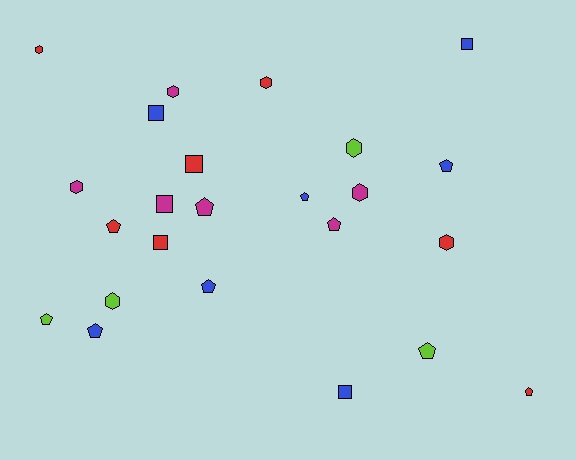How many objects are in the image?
There are 24 objects.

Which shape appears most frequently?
Pentagon, with 10 objects.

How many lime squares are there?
There are no lime squares.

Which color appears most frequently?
Blue, with 7 objects.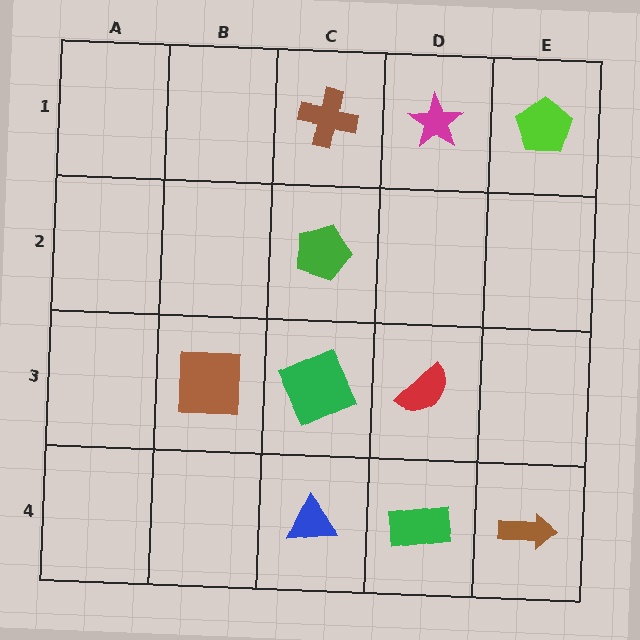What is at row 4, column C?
A blue triangle.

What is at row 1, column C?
A brown cross.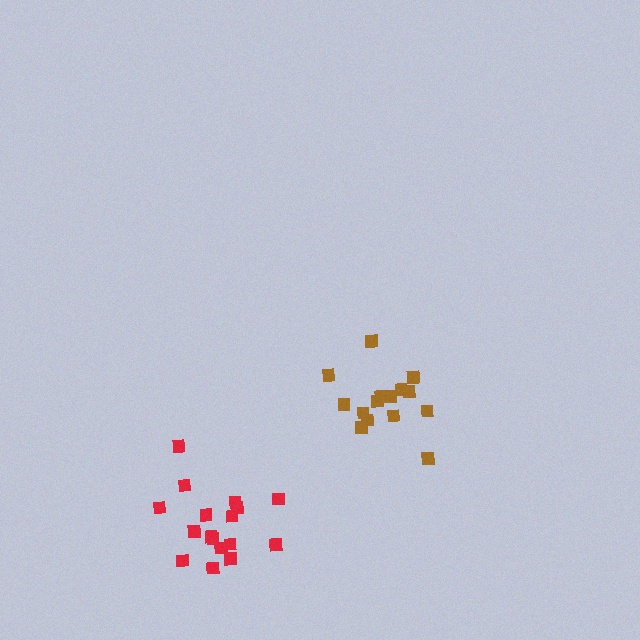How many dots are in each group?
Group 1: 17 dots, Group 2: 15 dots (32 total).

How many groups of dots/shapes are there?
There are 2 groups.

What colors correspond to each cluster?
The clusters are colored: red, brown.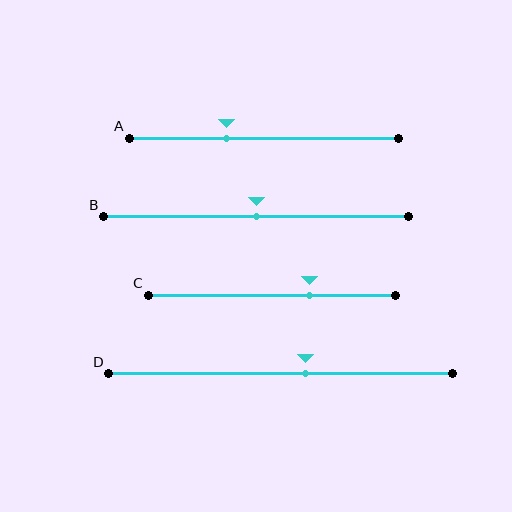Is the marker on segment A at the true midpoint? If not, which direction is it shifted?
No, the marker on segment A is shifted to the left by about 14% of the segment length.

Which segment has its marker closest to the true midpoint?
Segment B has its marker closest to the true midpoint.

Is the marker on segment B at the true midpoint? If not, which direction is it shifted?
Yes, the marker on segment B is at the true midpoint.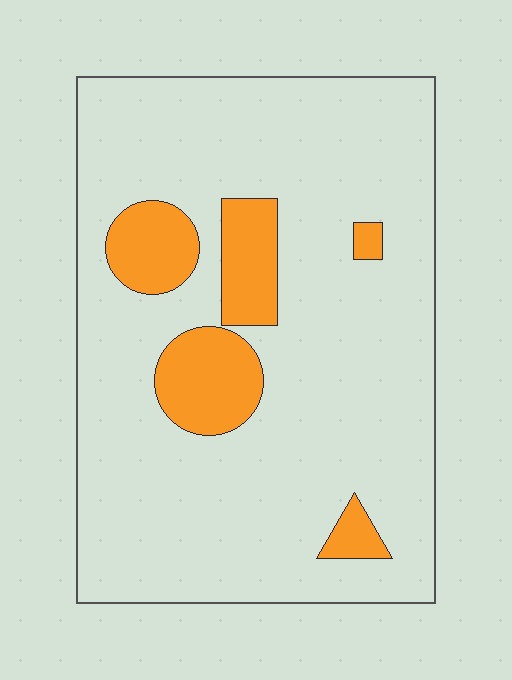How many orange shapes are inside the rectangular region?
5.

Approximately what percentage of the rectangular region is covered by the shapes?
Approximately 15%.